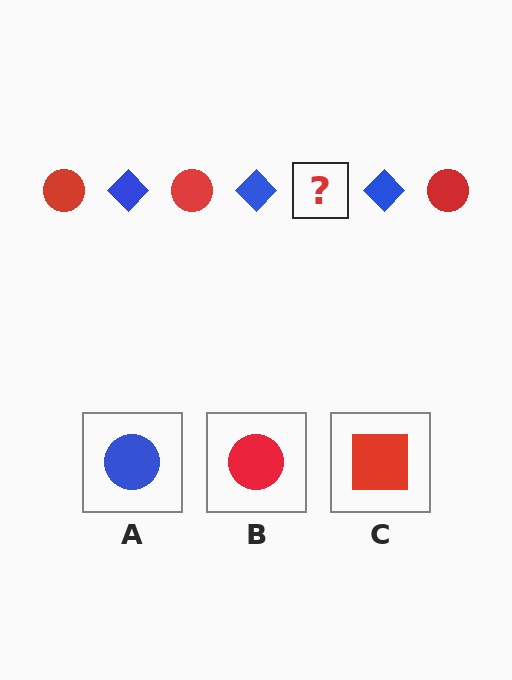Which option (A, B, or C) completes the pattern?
B.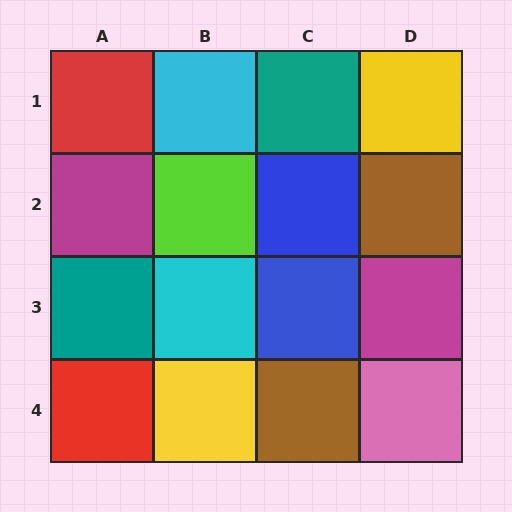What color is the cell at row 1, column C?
Teal.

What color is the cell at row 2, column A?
Magenta.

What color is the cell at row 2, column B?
Lime.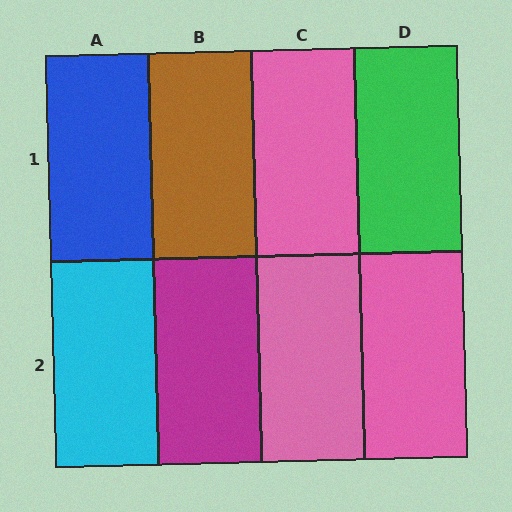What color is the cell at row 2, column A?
Cyan.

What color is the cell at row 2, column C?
Pink.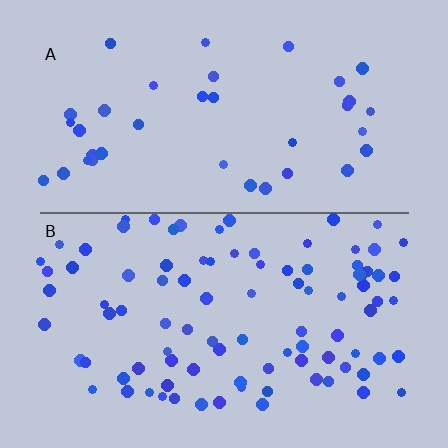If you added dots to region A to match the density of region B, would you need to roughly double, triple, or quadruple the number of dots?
Approximately double.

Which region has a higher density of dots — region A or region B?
B (the bottom).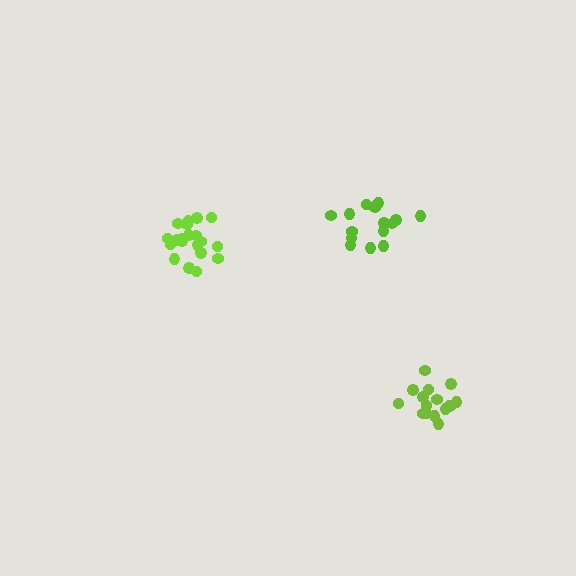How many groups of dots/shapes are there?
There are 3 groups.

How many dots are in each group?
Group 1: 20 dots, Group 2: 16 dots, Group 3: 16 dots (52 total).